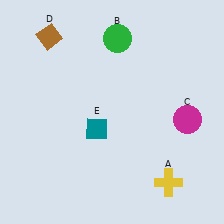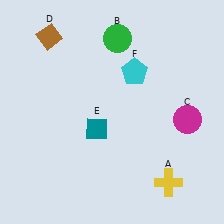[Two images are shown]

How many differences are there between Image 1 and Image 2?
There is 1 difference between the two images.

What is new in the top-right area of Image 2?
A cyan pentagon (F) was added in the top-right area of Image 2.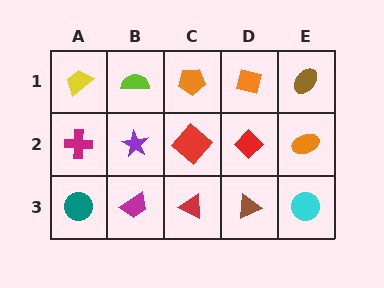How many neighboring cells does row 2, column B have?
4.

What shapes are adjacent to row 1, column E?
An orange ellipse (row 2, column E), an orange square (row 1, column D).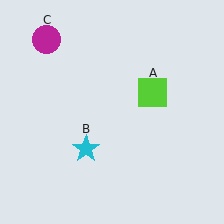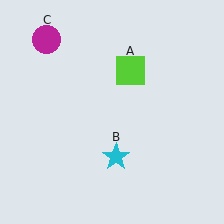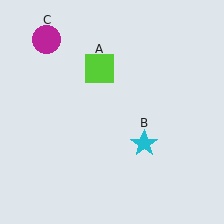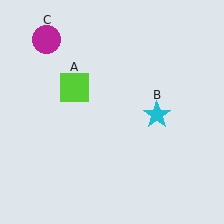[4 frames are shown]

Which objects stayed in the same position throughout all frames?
Magenta circle (object C) remained stationary.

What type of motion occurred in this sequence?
The lime square (object A), cyan star (object B) rotated counterclockwise around the center of the scene.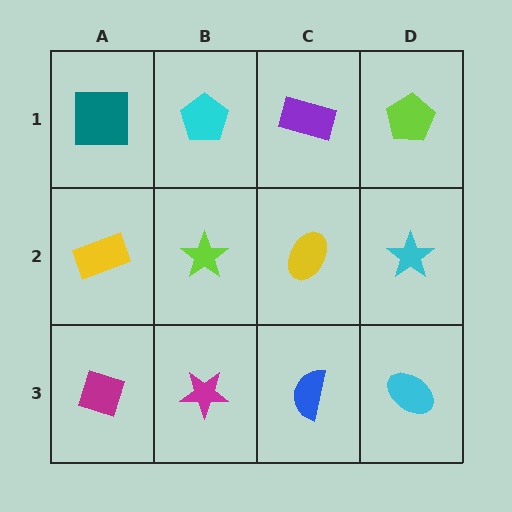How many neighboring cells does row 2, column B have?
4.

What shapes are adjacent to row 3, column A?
A yellow rectangle (row 2, column A), a magenta star (row 3, column B).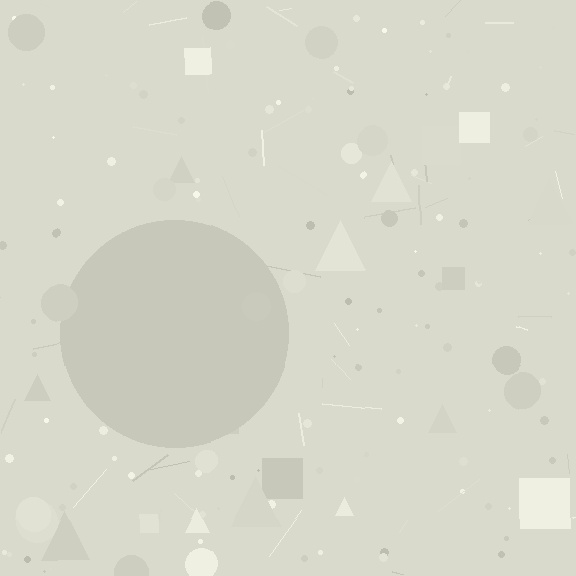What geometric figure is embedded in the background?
A circle is embedded in the background.